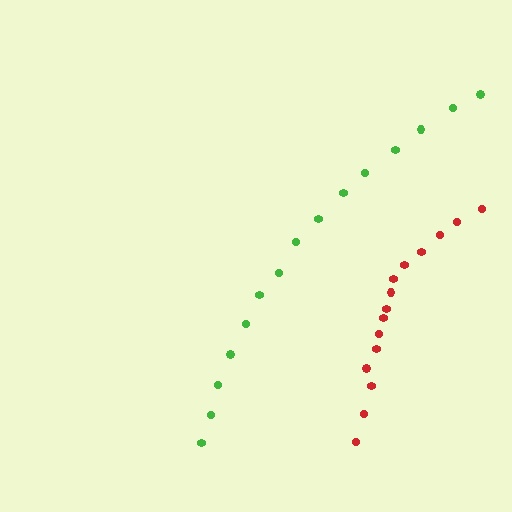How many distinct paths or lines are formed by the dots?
There are 2 distinct paths.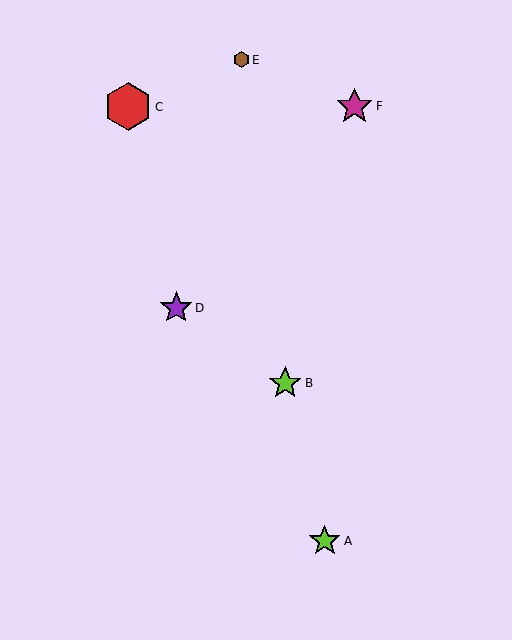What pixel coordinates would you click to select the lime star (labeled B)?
Click at (285, 383) to select the lime star B.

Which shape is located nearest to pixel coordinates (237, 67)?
The brown hexagon (labeled E) at (241, 60) is nearest to that location.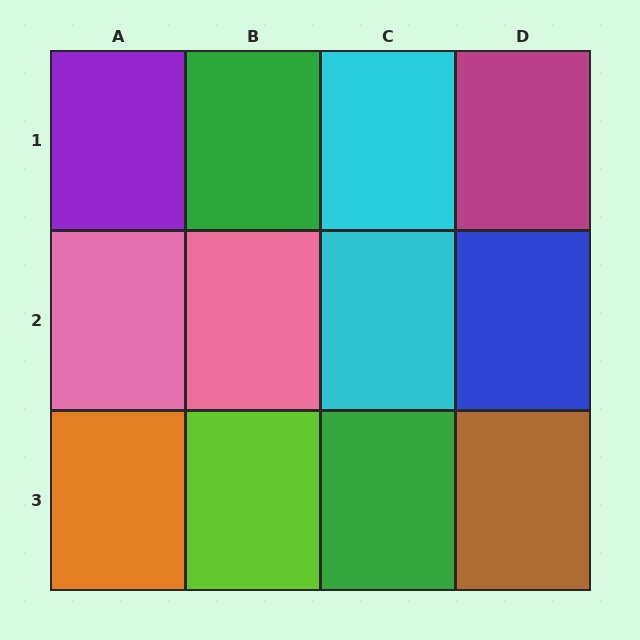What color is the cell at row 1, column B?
Green.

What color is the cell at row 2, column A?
Pink.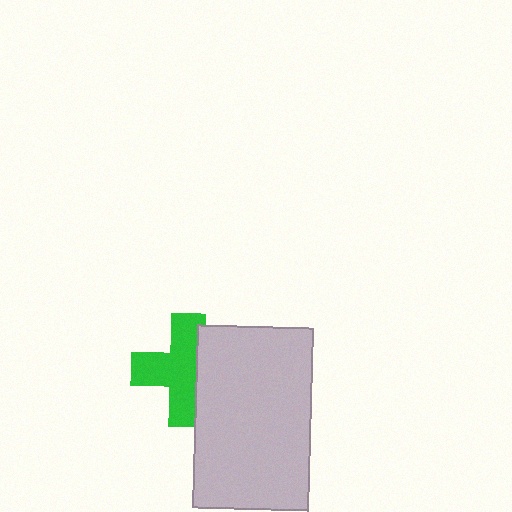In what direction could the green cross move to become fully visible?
The green cross could move left. That would shift it out from behind the light gray rectangle entirely.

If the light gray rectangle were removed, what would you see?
You would see the complete green cross.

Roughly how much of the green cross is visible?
Most of it is visible (roughly 67%).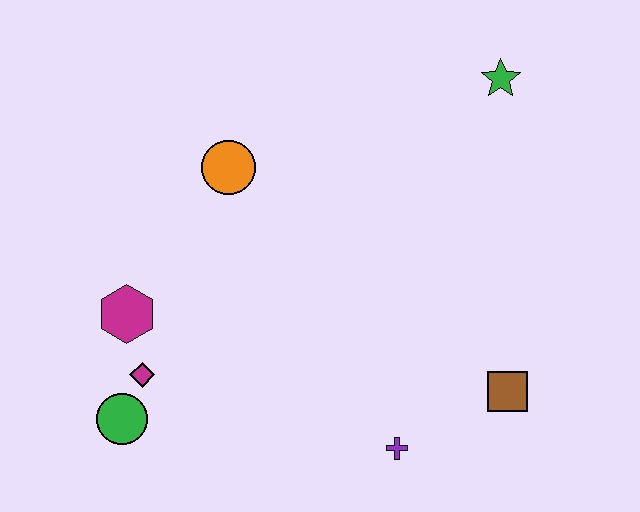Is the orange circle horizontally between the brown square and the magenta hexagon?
Yes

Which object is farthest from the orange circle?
The brown square is farthest from the orange circle.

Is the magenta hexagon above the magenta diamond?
Yes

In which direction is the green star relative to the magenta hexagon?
The green star is to the right of the magenta hexagon.